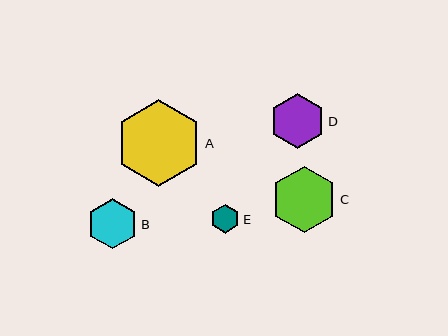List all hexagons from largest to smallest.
From largest to smallest: A, C, D, B, E.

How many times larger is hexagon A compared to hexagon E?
Hexagon A is approximately 3.0 times the size of hexagon E.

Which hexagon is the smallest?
Hexagon E is the smallest with a size of approximately 29 pixels.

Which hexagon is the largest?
Hexagon A is the largest with a size of approximately 87 pixels.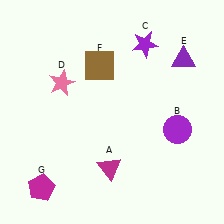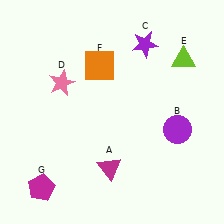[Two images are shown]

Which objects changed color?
E changed from purple to lime. F changed from brown to orange.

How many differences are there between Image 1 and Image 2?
There are 2 differences between the two images.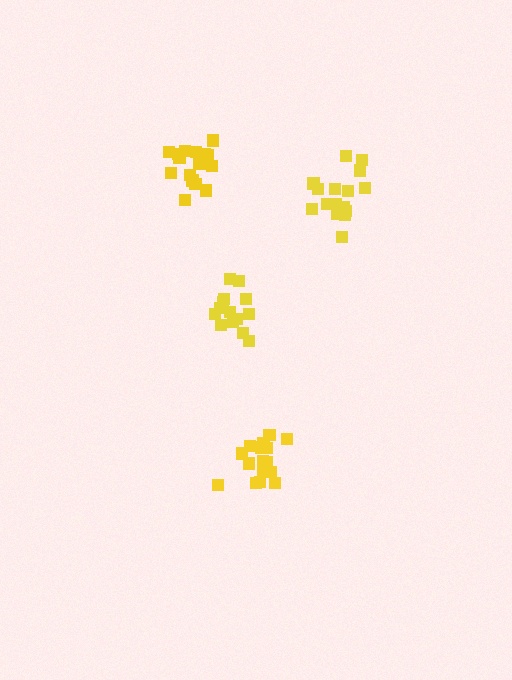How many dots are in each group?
Group 1: 16 dots, Group 2: 17 dots, Group 3: 14 dots, Group 4: 16 dots (63 total).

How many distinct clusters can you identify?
There are 4 distinct clusters.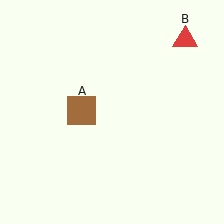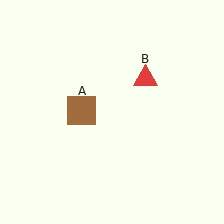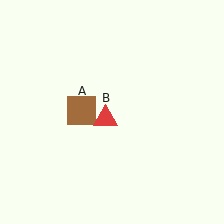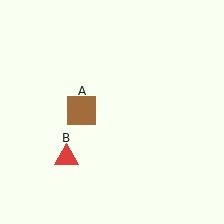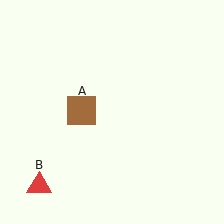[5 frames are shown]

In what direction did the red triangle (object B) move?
The red triangle (object B) moved down and to the left.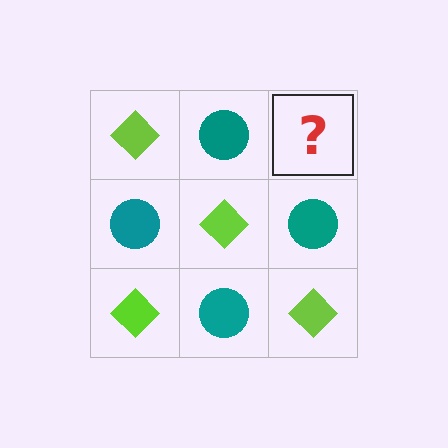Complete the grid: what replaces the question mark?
The question mark should be replaced with a lime diamond.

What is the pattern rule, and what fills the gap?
The rule is that it alternates lime diamond and teal circle in a checkerboard pattern. The gap should be filled with a lime diamond.